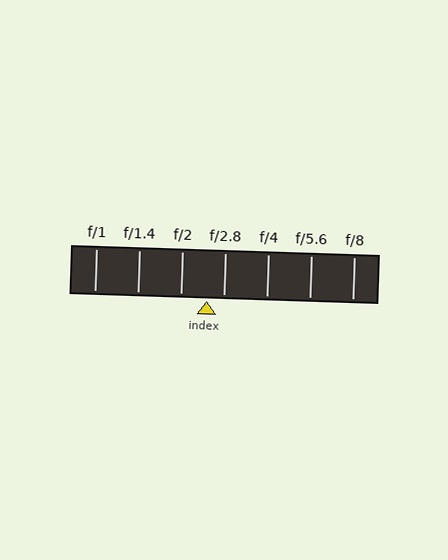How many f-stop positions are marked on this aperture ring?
There are 7 f-stop positions marked.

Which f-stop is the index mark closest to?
The index mark is closest to f/2.8.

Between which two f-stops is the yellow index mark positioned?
The index mark is between f/2 and f/2.8.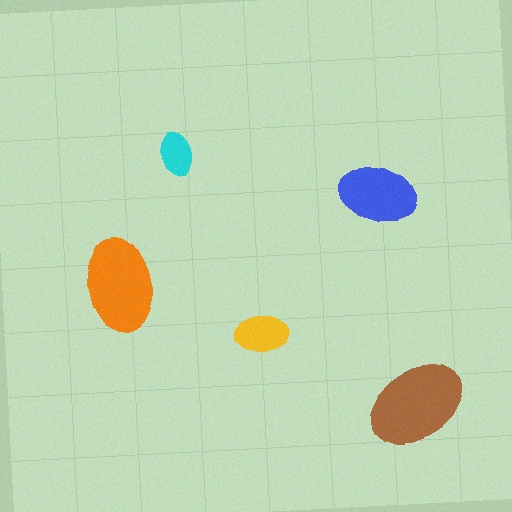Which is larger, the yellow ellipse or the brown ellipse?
The brown one.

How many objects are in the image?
There are 5 objects in the image.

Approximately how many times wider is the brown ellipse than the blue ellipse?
About 1.5 times wider.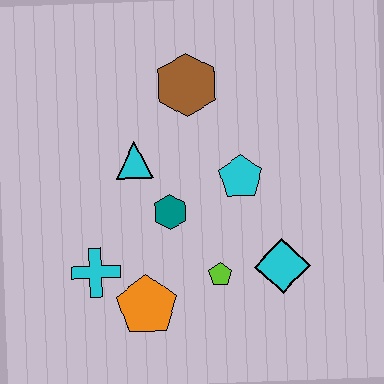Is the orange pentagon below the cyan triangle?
Yes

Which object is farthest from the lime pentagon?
The brown hexagon is farthest from the lime pentagon.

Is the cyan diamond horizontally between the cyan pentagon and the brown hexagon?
No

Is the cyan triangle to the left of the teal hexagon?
Yes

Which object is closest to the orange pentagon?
The cyan cross is closest to the orange pentagon.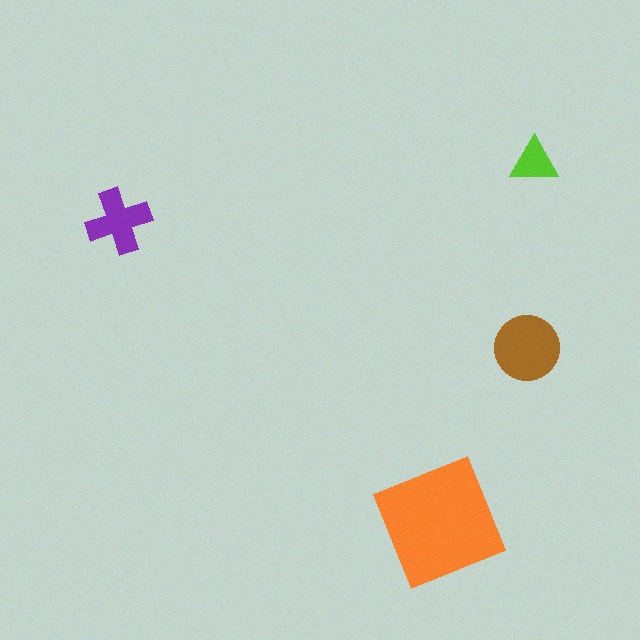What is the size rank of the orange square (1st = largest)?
1st.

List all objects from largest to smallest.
The orange square, the brown circle, the purple cross, the lime triangle.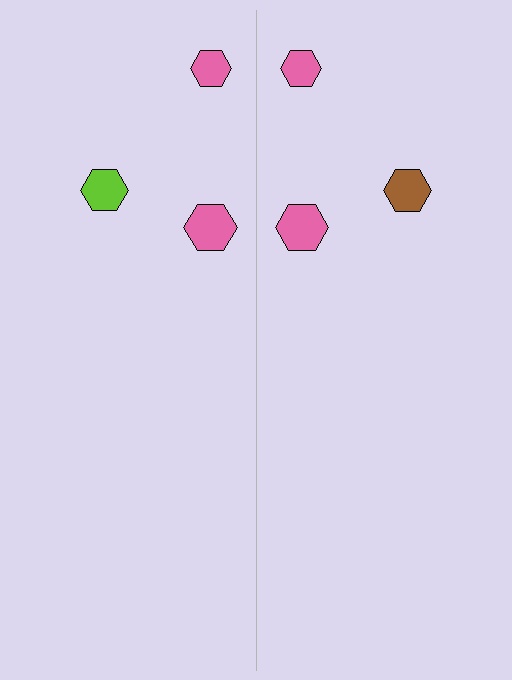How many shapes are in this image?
There are 6 shapes in this image.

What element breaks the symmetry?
The brown hexagon on the right side breaks the symmetry — its mirror counterpart is lime.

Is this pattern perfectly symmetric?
No, the pattern is not perfectly symmetric. The brown hexagon on the right side breaks the symmetry — its mirror counterpart is lime.